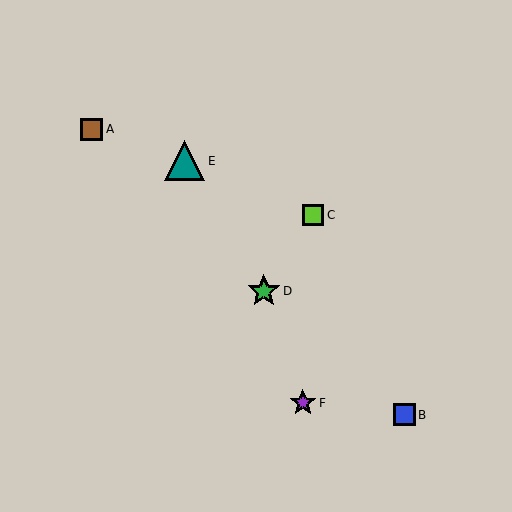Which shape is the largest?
The teal triangle (labeled E) is the largest.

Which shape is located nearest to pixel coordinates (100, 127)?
The brown square (labeled A) at (92, 129) is nearest to that location.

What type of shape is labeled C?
Shape C is a lime square.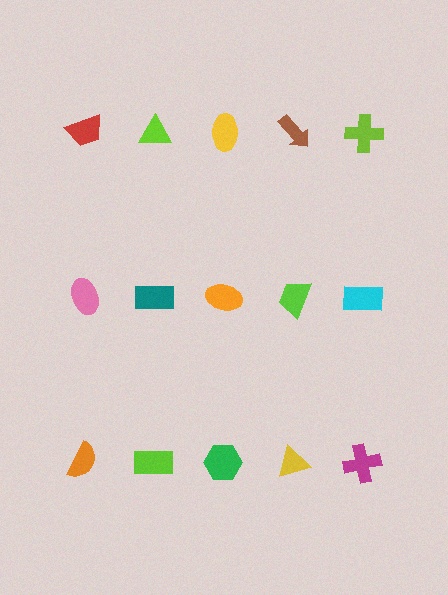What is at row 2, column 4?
A lime trapezoid.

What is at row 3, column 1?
An orange semicircle.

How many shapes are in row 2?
5 shapes.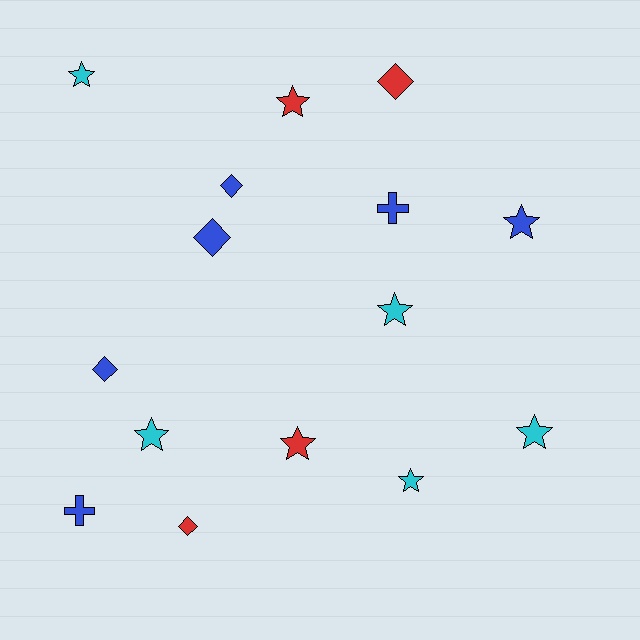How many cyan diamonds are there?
There are no cyan diamonds.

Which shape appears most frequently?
Star, with 8 objects.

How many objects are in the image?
There are 15 objects.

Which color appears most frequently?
Blue, with 6 objects.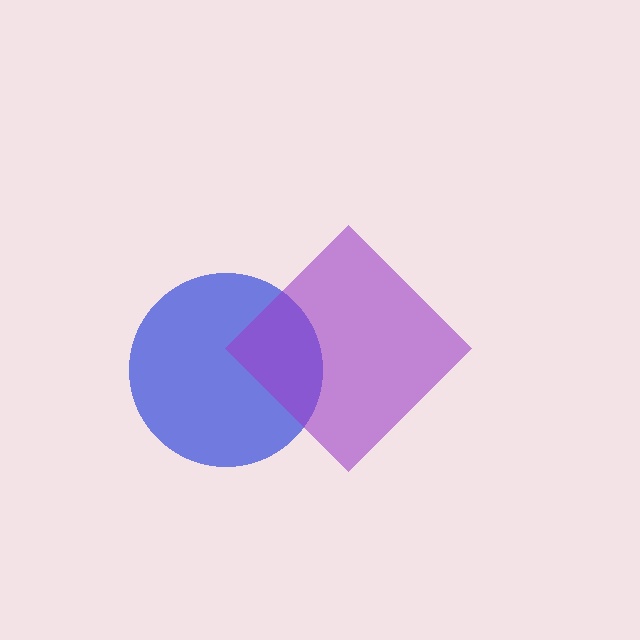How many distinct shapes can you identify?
There are 2 distinct shapes: a blue circle, a purple diamond.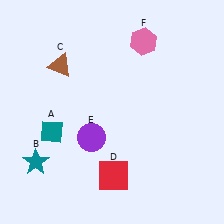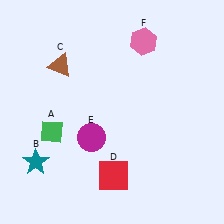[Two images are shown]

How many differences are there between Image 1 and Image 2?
There are 2 differences between the two images.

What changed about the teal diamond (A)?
In Image 1, A is teal. In Image 2, it changed to green.